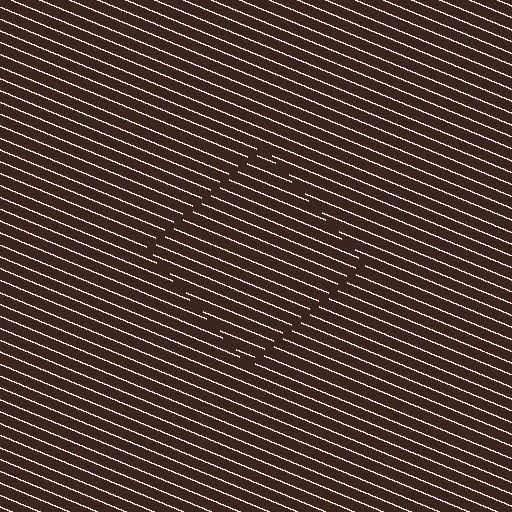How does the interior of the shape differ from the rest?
The interior of the shape contains the same grating, shifted by half a period — the contour is defined by the phase discontinuity where line-ends from the inner and outer gratings abut.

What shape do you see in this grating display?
An illusory square. The interior of the shape contains the same grating, shifted by half a period — the contour is defined by the phase discontinuity where line-ends from the inner and outer gratings abut.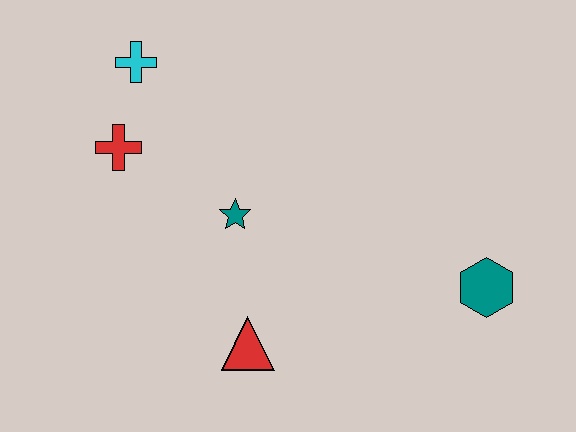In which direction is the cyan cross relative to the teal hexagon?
The cyan cross is to the left of the teal hexagon.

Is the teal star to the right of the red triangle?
No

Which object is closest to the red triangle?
The teal star is closest to the red triangle.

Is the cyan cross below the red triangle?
No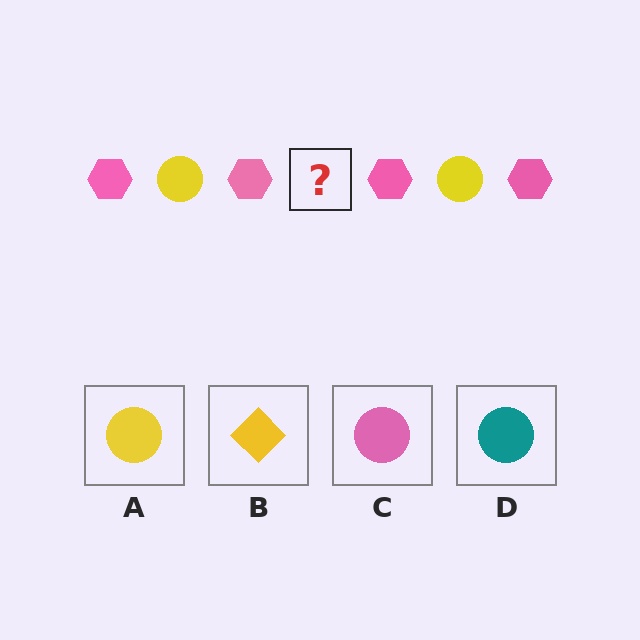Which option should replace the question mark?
Option A.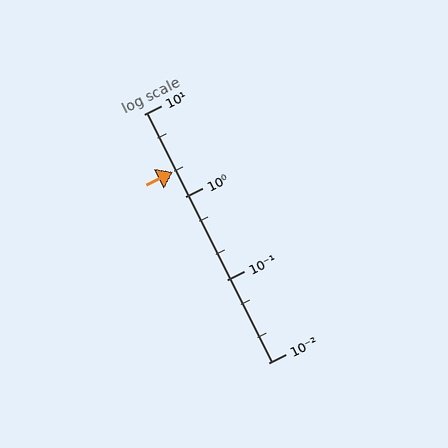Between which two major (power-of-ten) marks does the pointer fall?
The pointer is between 1 and 10.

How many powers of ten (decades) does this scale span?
The scale spans 3 decades, from 0.01 to 10.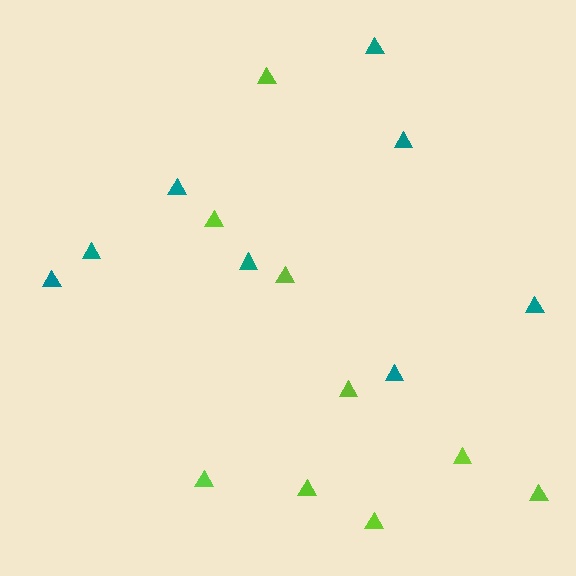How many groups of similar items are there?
There are 2 groups: one group of lime triangles (9) and one group of teal triangles (8).